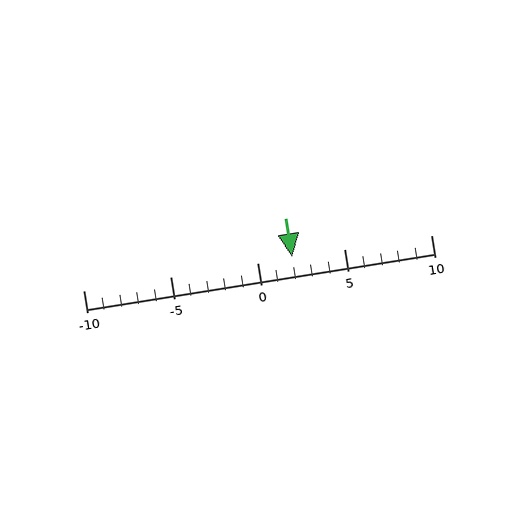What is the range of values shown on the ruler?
The ruler shows values from -10 to 10.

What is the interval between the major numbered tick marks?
The major tick marks are spaced 5 units apart.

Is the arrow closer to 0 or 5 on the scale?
The arrow is closer to 0.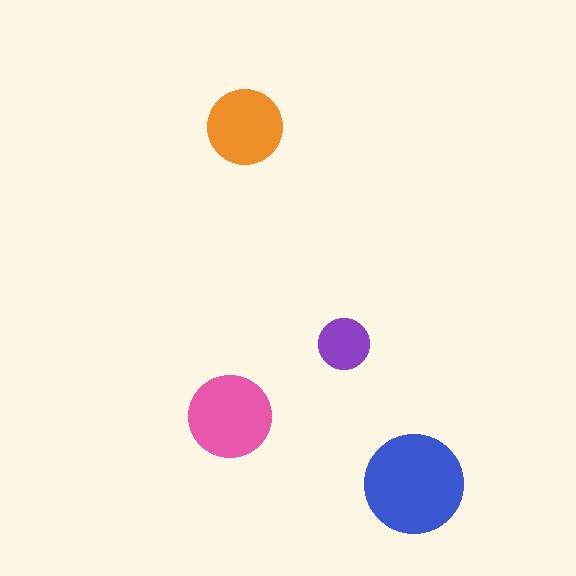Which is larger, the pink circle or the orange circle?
The pink one.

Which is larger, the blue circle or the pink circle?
The blue one.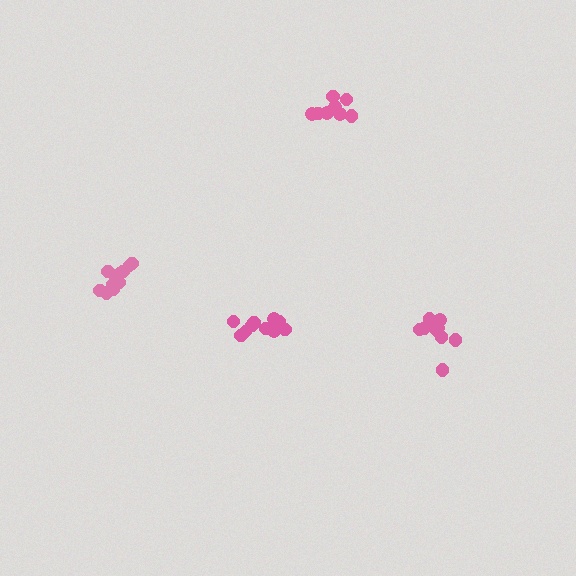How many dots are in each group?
Group 1: 11 dots, Group 2: 8 dots, Group 3: 9 dots, Group 4: 11 dots (39 total).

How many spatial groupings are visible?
There are 4 spatial groupings.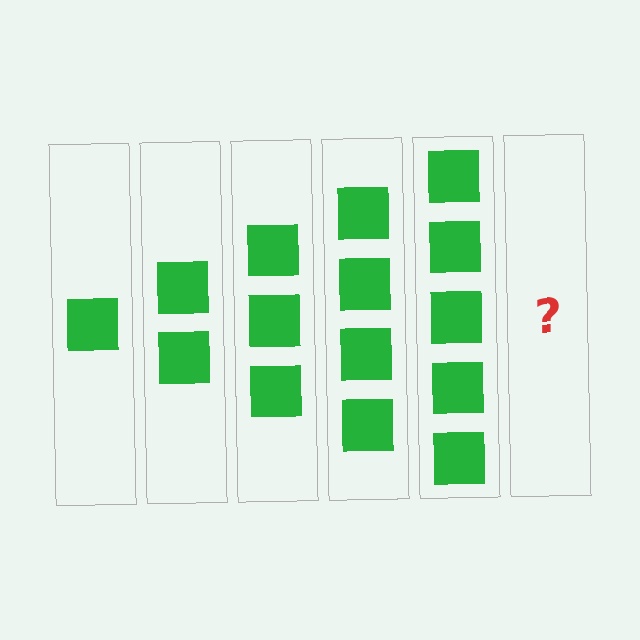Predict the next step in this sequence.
The next step is 6 squares.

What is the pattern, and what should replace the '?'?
The pattern is that each step adds one more square. The '?' should be 6 squares.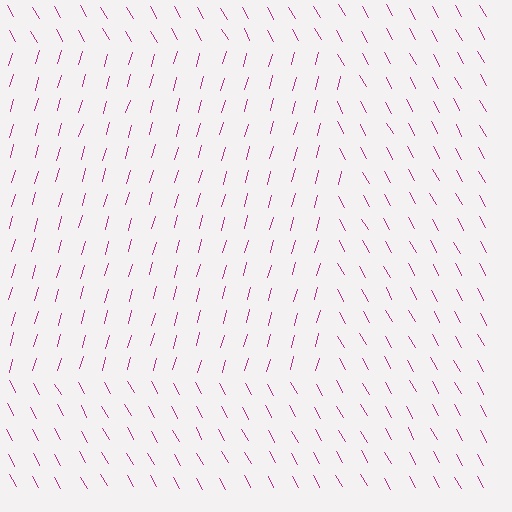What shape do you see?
I see a rectangle.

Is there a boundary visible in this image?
Yes, there is a texture boundary formed by a change in line orientation.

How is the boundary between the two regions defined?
The boundary is defined purely by a change in line orientation (approximately 45 degrees difference). All lines are the same color and thickness.